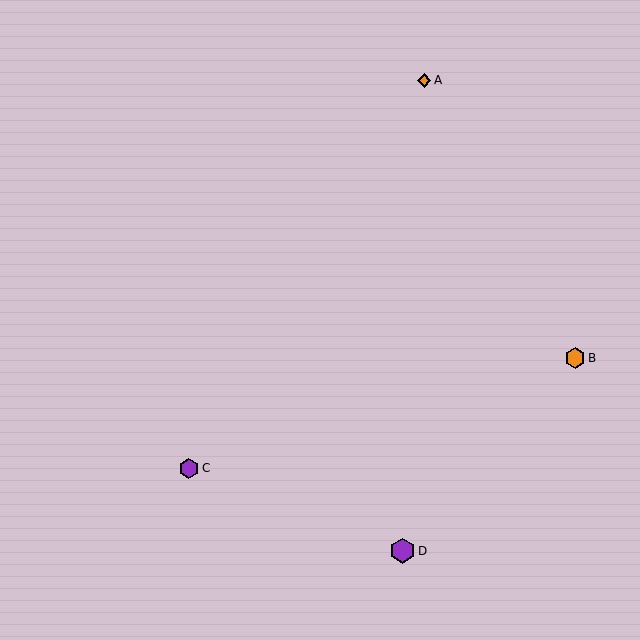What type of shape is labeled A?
Shape A is an orange diamond.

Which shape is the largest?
The purple hexagon (labeled D) is the largest.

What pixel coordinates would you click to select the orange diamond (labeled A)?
Click at (424, 80) to select the orange diamond A.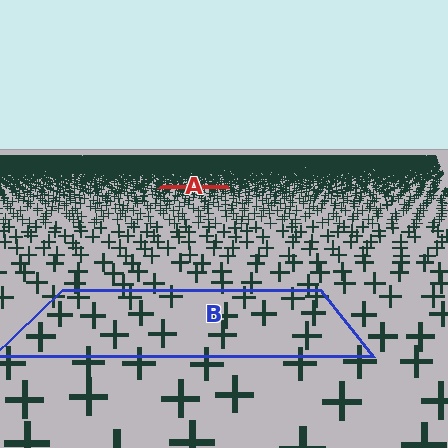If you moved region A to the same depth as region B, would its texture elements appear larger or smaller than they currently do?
They would appear larger. At a closer depth, the same texture elements are projected at a bigger on-screen size.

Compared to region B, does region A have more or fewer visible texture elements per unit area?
Region A has more texture elements per unit area — they are packed more densely because it is farther away.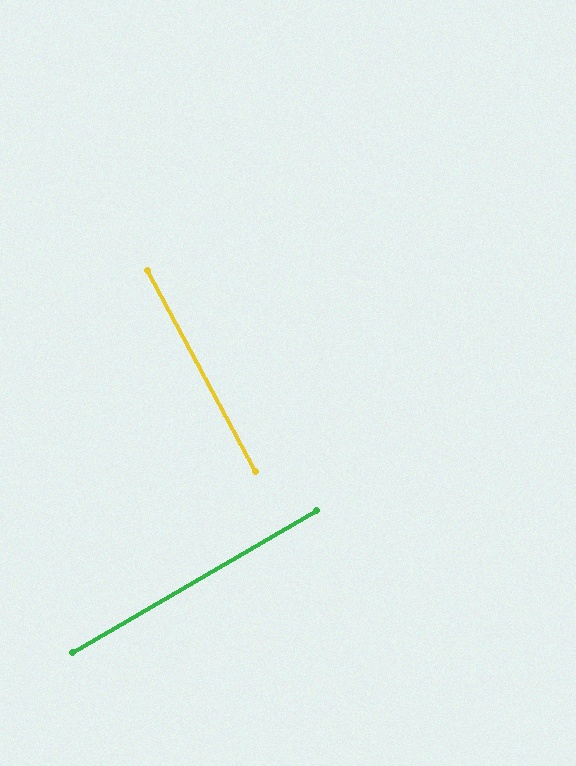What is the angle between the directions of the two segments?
Approximately 88 degrees.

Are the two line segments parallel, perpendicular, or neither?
Perpendicular — they meet at approximately 88°.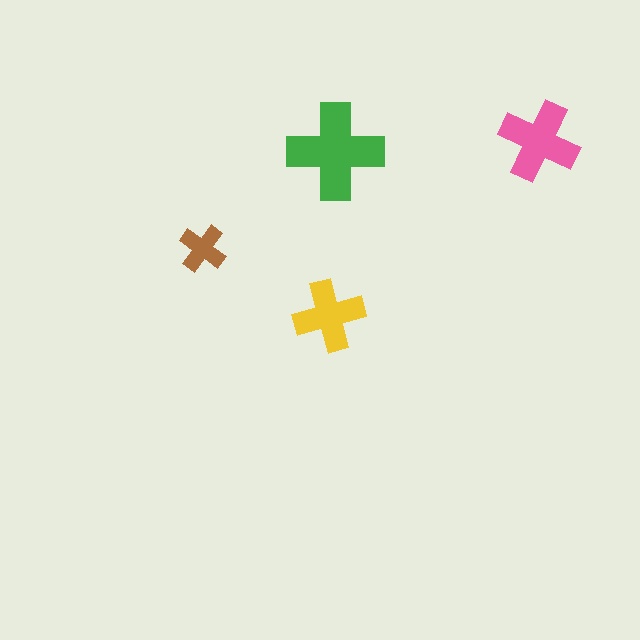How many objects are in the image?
There are 4 objects in the image.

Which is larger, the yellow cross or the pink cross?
The pink one.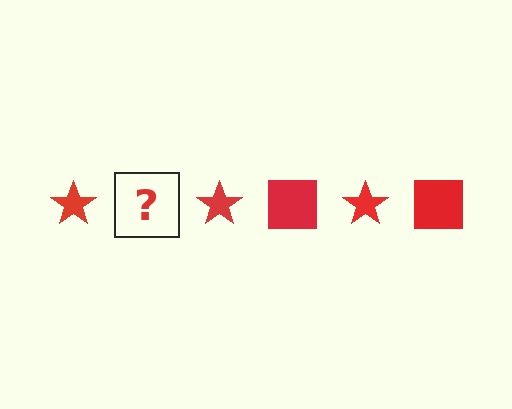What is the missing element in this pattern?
The missing element is a red square.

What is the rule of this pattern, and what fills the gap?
The rule is that the pattern cycles through star, square shapes in red. The gap should be filled with a red square.